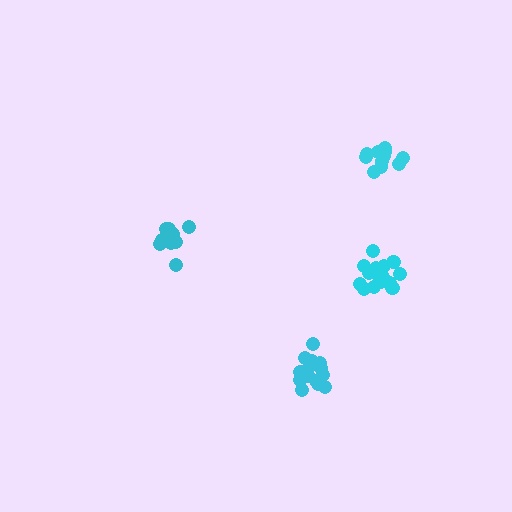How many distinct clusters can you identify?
There are 4 distinct clusters.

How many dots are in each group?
Group 1: 11 dots, Group 2: 17 dots, Group 3: 14 dots, Group 4: 12 dots (54 total).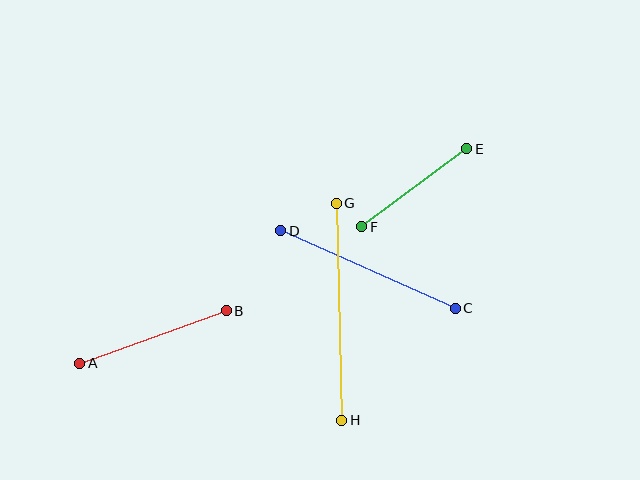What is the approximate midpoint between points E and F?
The midpoint is at approximately (414, 188) pixels.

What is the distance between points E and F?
The distance is approximately 131 pixels.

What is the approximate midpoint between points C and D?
The midpoint is at approximately (368, 270) pixels.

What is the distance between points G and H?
The distance is approximately 217 pixels.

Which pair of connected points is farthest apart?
Points G and H are farthest apart.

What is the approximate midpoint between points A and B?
The midpoint is at approximately (153, 337) pixels.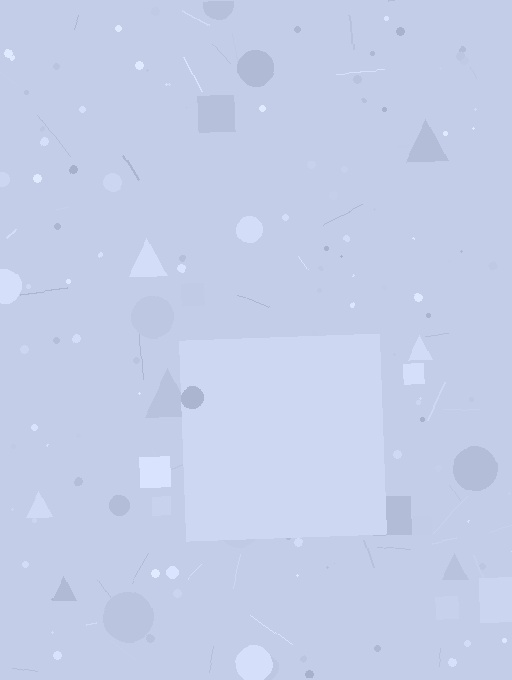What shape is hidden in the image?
A square is hidden in the image.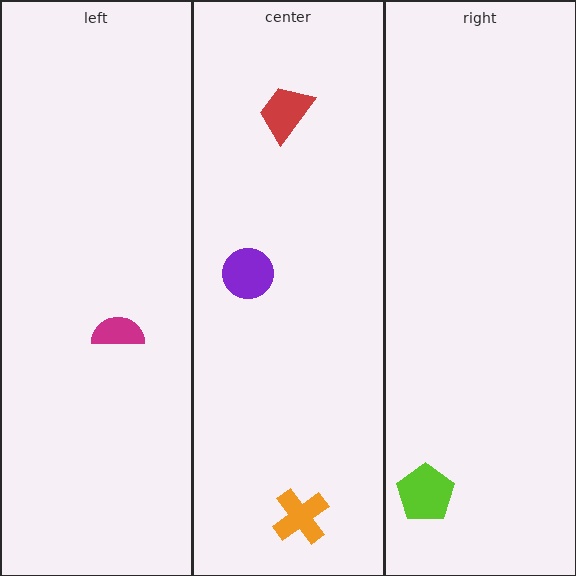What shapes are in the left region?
The magenta semicircle.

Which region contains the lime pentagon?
The right region.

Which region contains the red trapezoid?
The center region.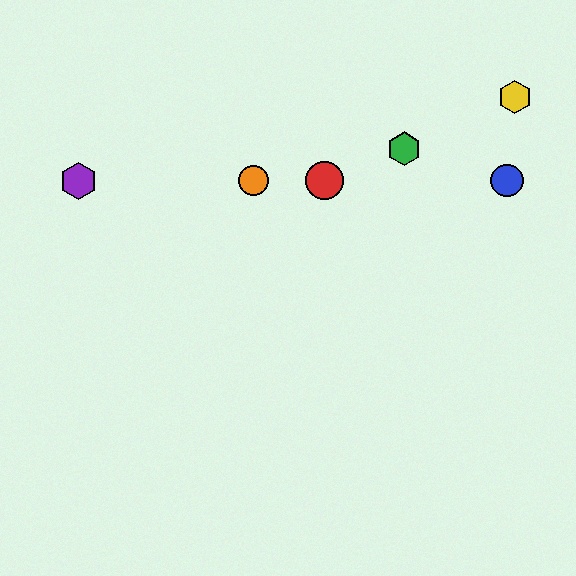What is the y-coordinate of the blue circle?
The blue circle is at y≈181.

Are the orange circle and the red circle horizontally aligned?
Yes, both are at y≈181.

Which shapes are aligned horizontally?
The red circle, the blue circle, the purple hexagon, the orange circle are aligned horizontally.